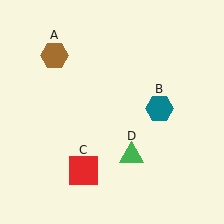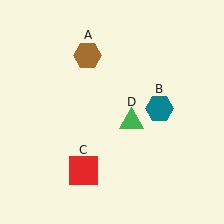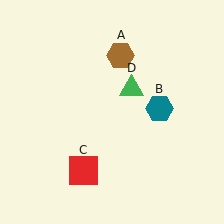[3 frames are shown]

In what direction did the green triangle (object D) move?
The green triangle (object D) moved up.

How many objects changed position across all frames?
2 objects changed position: brown hexagon (object A), green triangle (object D).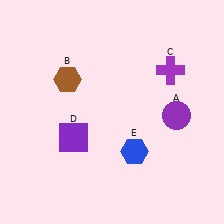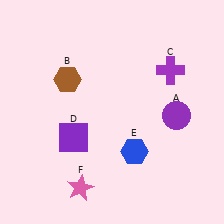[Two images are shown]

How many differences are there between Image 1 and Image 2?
There is 1 difference between the two images.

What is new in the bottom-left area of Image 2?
A pink star (F) was added in the bottom-left area of Image 2.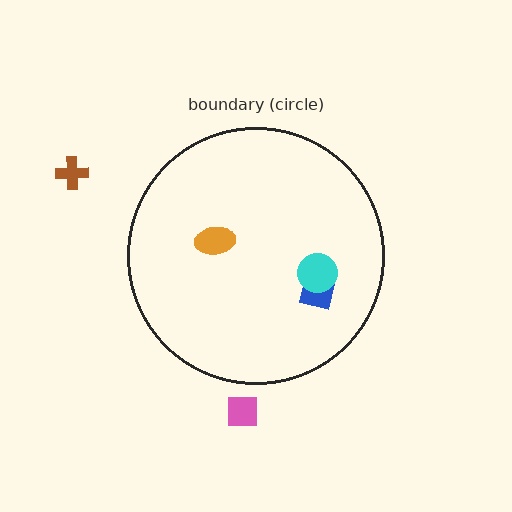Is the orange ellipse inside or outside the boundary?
Inside.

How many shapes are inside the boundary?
3 inside, 2 outside.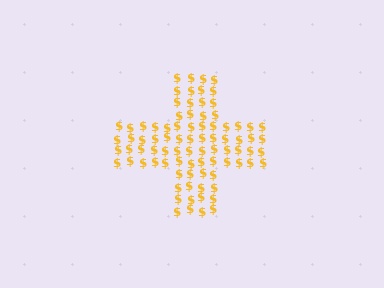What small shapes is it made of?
It is made of small dollar signs.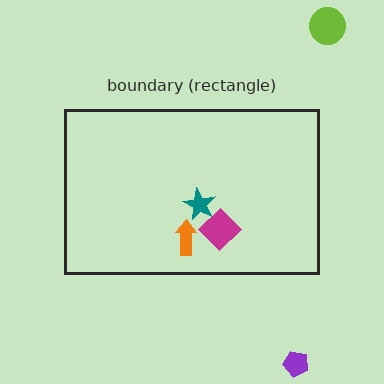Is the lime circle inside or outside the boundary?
Outside.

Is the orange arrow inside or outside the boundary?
Inside.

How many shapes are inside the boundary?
3 inside, 2 outside.